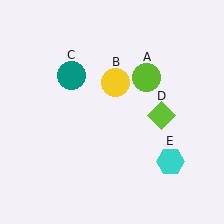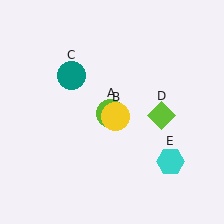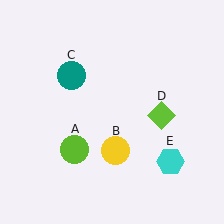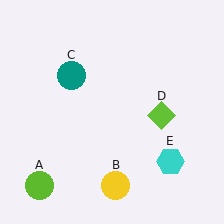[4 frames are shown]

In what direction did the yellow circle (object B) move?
The yellow circle (object B) moved down.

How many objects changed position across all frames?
2 objects changed position: lime circle (object A), yellow circle (object B).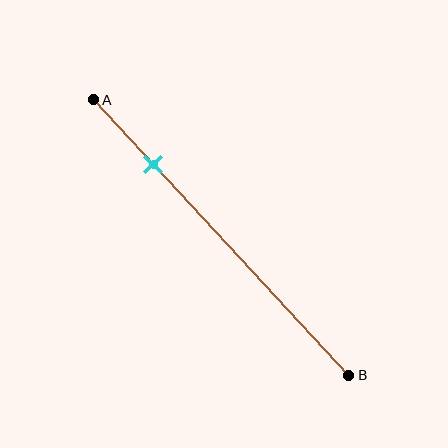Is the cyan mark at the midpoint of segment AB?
No, the mark is at about 25% from A, not at the 50% midpoint.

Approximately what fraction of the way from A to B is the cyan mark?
The cyan mark is approximately 25% of the way from A to B.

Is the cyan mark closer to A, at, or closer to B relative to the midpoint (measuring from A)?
The cyan mark is closer to point A than the midpoint of segment AB.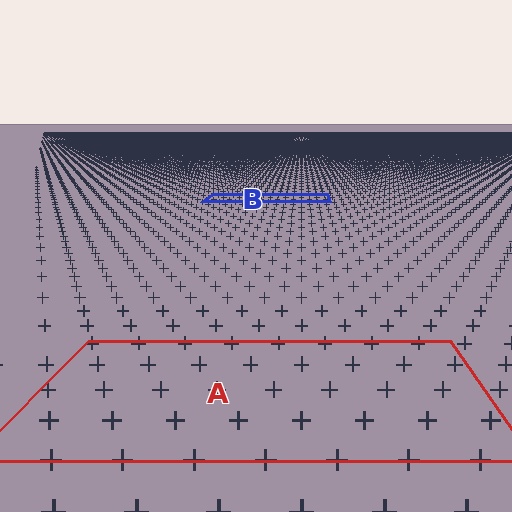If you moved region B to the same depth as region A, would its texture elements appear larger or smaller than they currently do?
They would appear larger. At a closer depth, the same texture elements are projected at a bigger on-screen size.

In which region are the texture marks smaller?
The texture marks are smaller in region B, because it is farther away.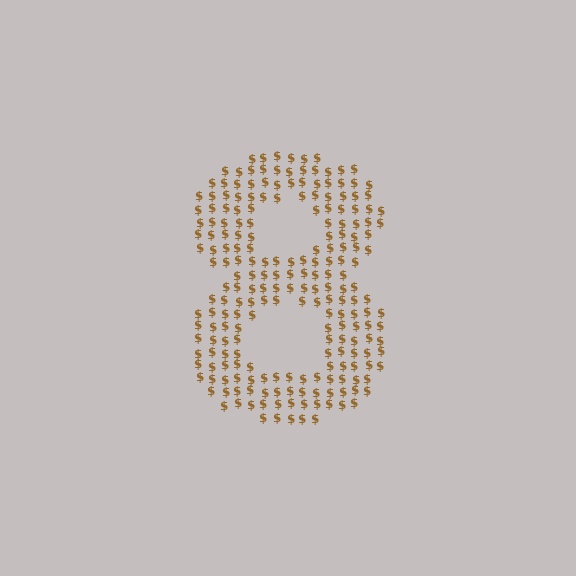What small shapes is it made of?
It is made of small dollar signs.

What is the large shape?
The large shape is the digit 8.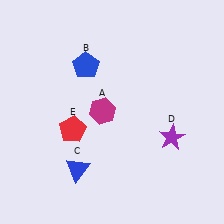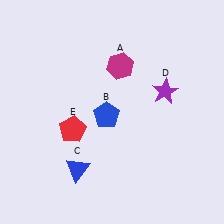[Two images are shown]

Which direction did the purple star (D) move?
The purple star (D) moved up.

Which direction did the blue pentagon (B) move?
The blue pentagon (B) moved down.